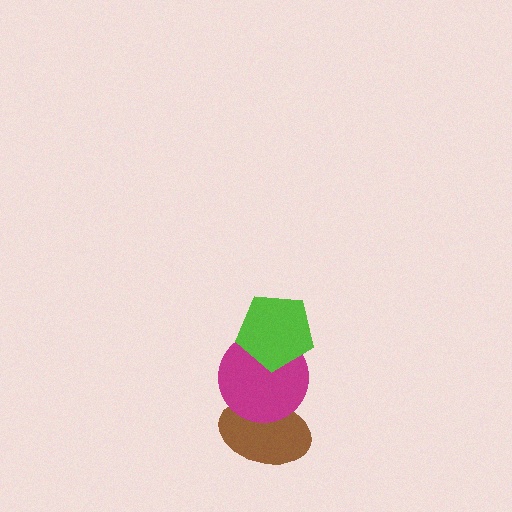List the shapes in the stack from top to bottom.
From top to bottom: the lime pentagon, the magenta circle, the brown ellipse.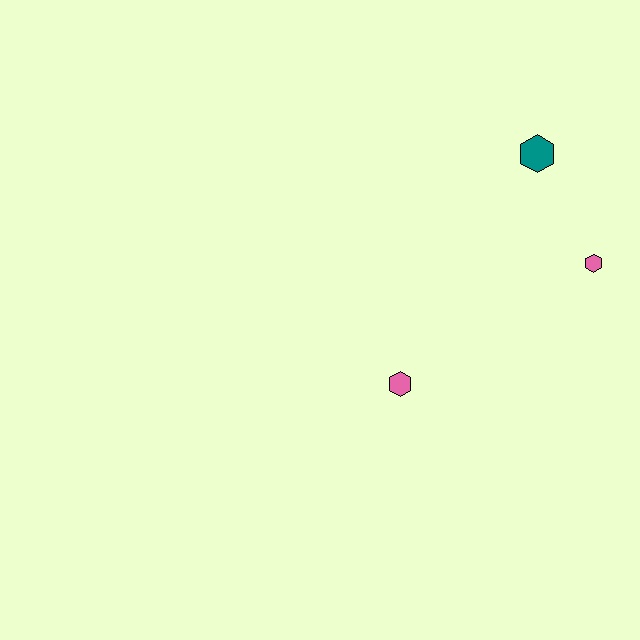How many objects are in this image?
There are 3 objects.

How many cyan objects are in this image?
There are no cyan objects.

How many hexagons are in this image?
There are 3 hexagons.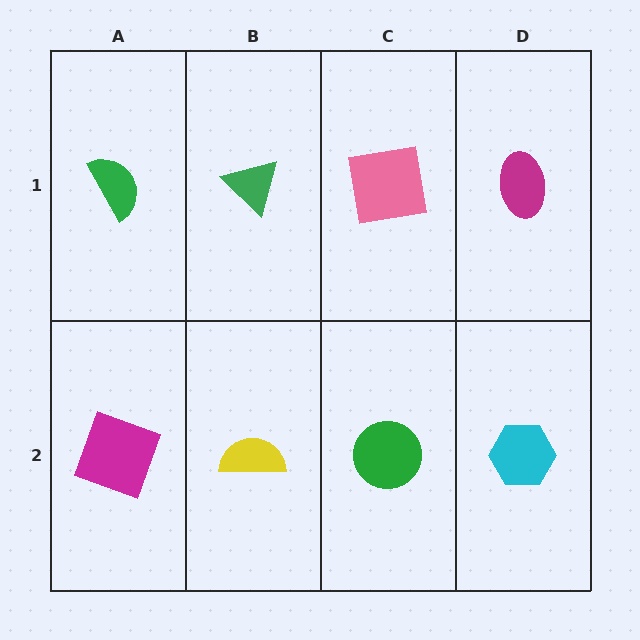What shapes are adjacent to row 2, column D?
A magenta ellipse (row 1, column D), a green circle (row 2, column C).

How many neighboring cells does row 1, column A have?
2.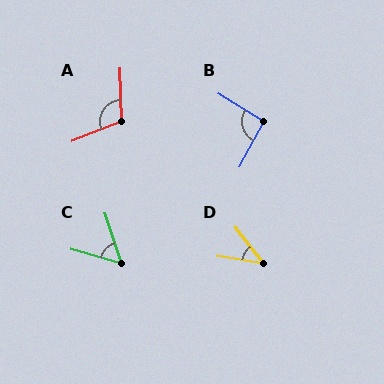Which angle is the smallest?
D, at approximately 43 degrees.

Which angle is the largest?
A, at approximately 110 degrees.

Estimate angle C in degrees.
Approximately 56 degrees.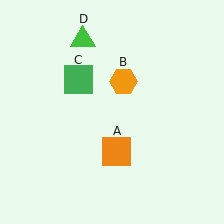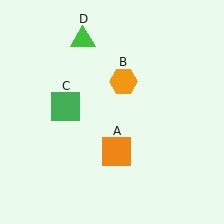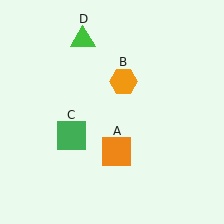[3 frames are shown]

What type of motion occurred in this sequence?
The green square (object C) rotated counterclockwise around the center of the scene.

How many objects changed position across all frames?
1 object changed position: green square (object C).